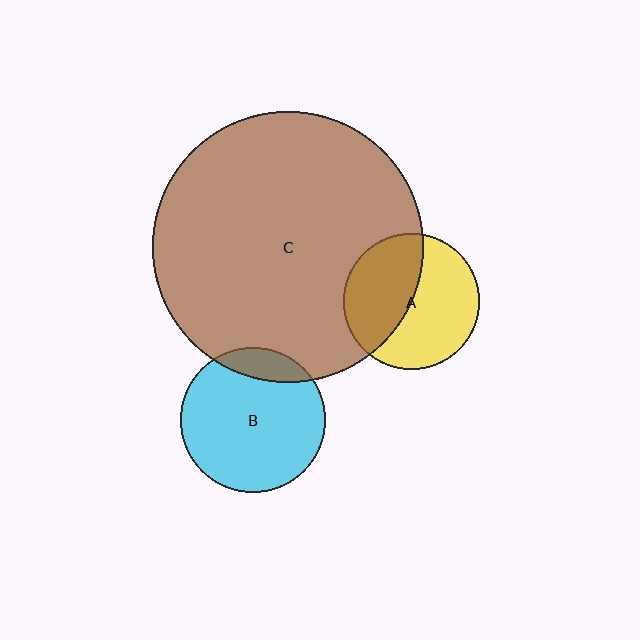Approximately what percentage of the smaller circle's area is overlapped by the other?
Approximately 15%.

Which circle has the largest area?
Circle C (brown).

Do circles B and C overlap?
Yes.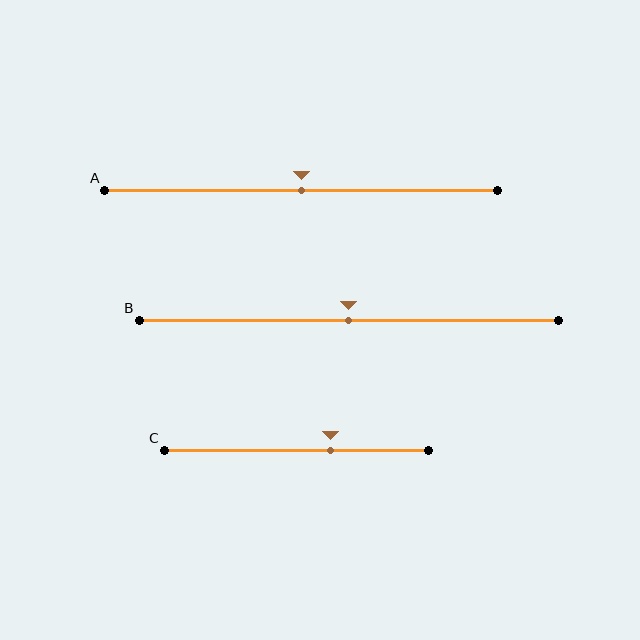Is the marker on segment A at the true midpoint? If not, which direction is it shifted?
Yes, the marker on segment A is at the true midpoint.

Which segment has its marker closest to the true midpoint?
Segment A has its marker closest to the true midpoint.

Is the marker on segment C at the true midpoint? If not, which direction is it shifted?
No, the marker on segment C is shifted to the right by about 13% of the segment length.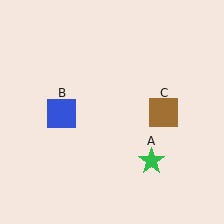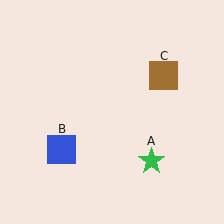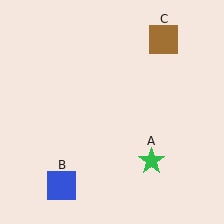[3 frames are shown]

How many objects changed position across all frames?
2 objects changed position: blue square (object B), brown square (object C).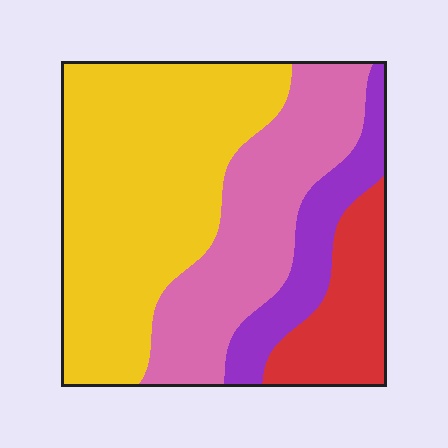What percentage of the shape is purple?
Purple takes up about one eighth (1/8) of the shape.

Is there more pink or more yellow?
Yellow.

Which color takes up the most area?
Yellow, at roughly 45%.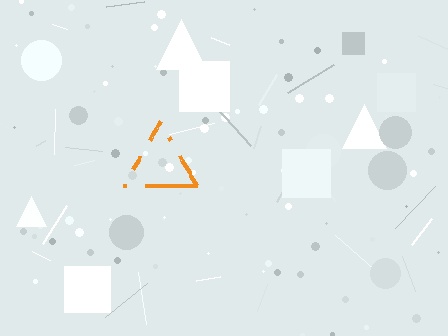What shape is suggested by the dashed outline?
The dashed outline suggests a triangle.